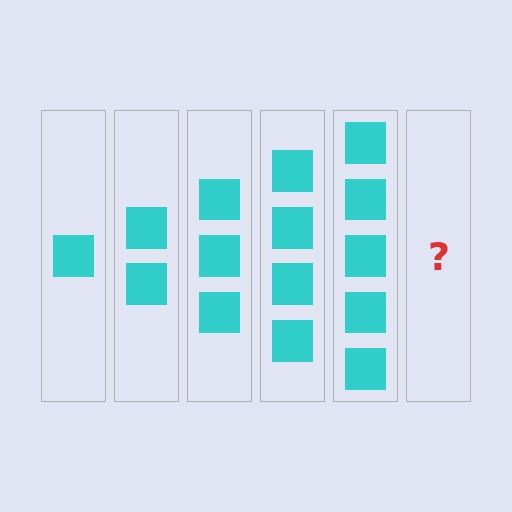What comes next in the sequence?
The next element should be 6 squares.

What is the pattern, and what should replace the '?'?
The pattern is that each step adds one more square. The '?' should be 6 squares.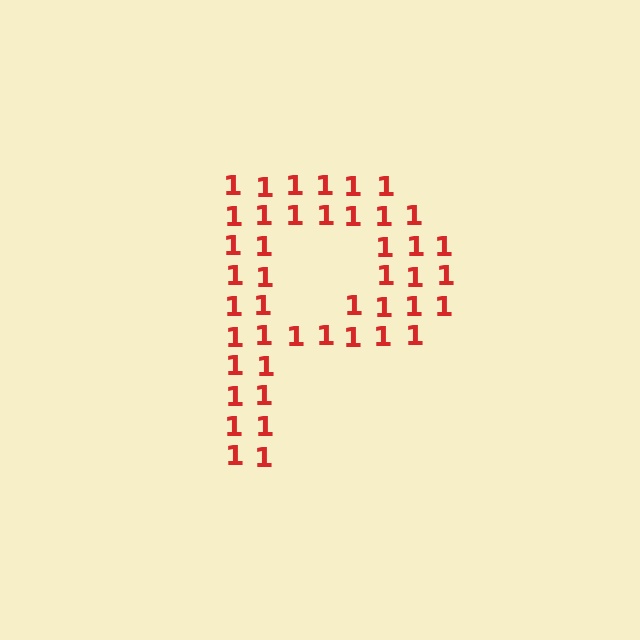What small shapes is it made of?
It is made of small digit 1's.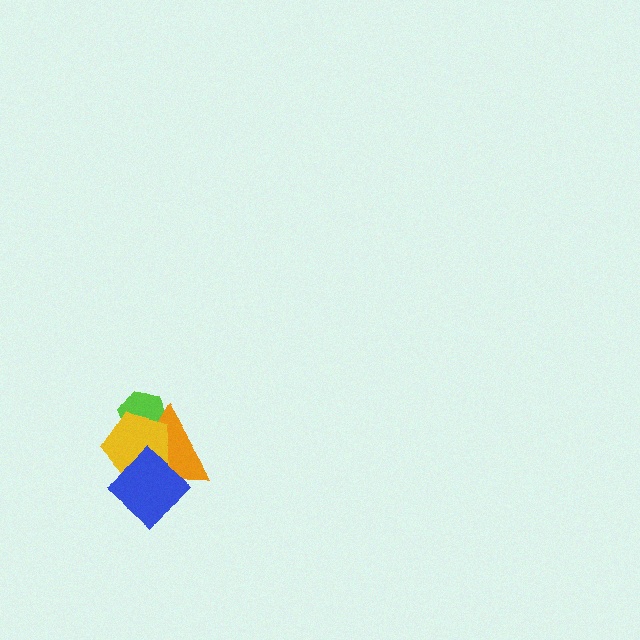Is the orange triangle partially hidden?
Yes, it is partially covered by another shape.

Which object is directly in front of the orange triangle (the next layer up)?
The yellow pentagon is directly in front of the orange triangle.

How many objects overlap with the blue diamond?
2 objects overlap with the blue diamond.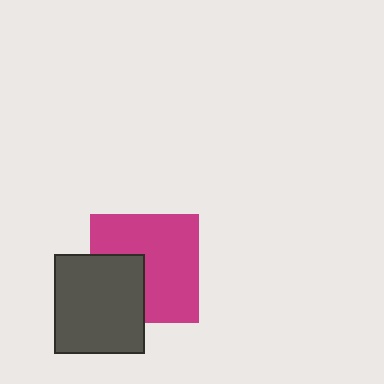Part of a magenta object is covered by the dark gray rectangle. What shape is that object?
It is a square.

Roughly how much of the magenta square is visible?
Most of it is visible (roughly 68%).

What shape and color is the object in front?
The object in front is a dark gray rectangle.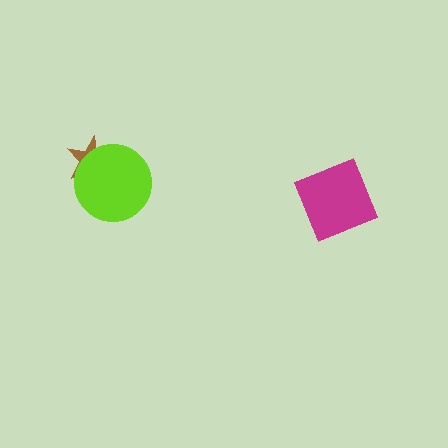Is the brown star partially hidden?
Yes, it is partially covered by another shape.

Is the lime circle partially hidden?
No, no other shape covers it.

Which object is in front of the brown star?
The lime circle is in front of the brown star.